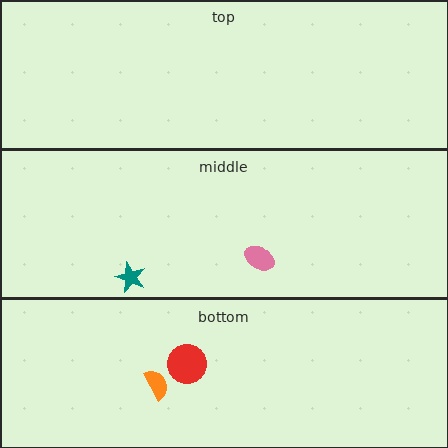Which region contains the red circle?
The bottom region.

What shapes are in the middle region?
The teal star, the pink ellipse.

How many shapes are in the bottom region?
2.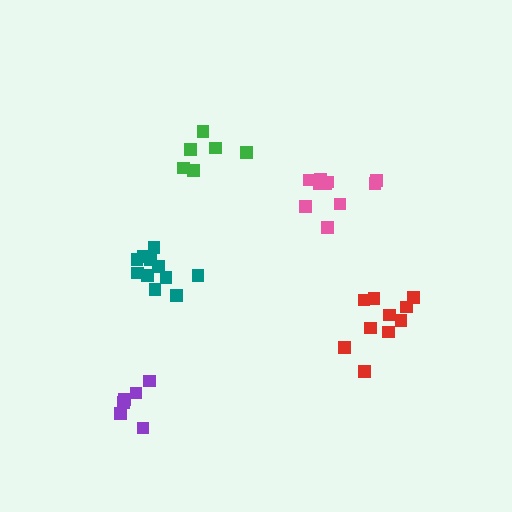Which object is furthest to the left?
The purple cluster is leftmost.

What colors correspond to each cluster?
The clusters are colored: red, purple, pink, green, teal.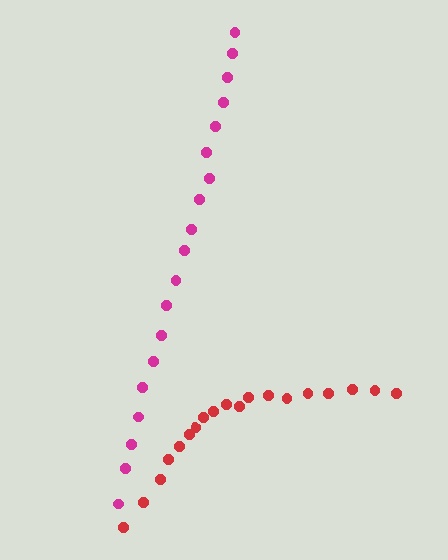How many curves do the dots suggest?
There are 2 distinct paths.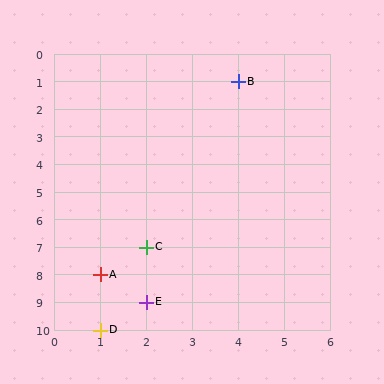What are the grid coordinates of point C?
Point C is at grid coordinates (2, 7).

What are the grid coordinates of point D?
Point D is at grid coordinates (1, 10).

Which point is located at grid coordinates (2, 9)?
Point E is at (2, 9).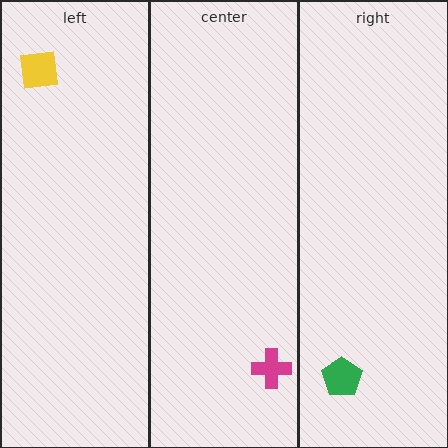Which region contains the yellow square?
The left region.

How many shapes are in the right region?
1.